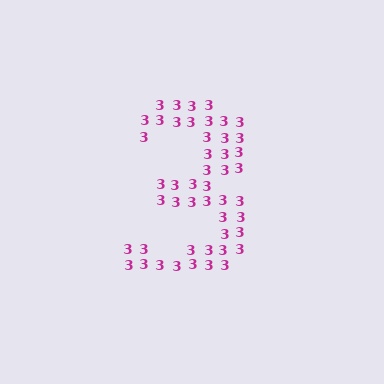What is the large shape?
The large shape is the digit 3.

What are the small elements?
The small elements are digit 3's.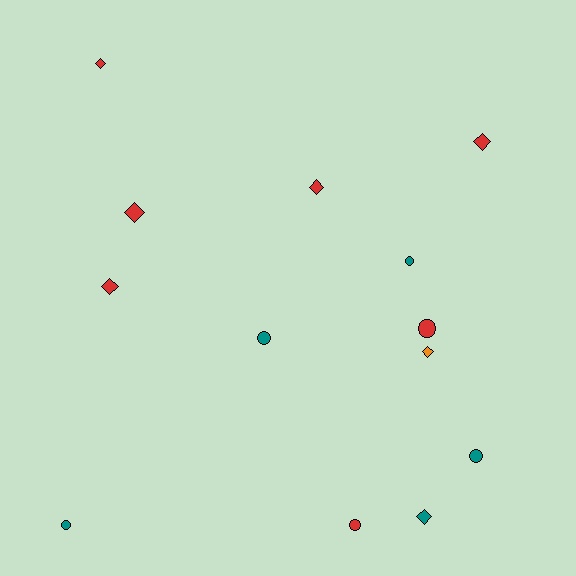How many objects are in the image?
There are 13 objects.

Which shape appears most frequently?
Diamond, with 7 objects.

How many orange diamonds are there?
There is 1 orange diamond.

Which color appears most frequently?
Red, with 7 objects.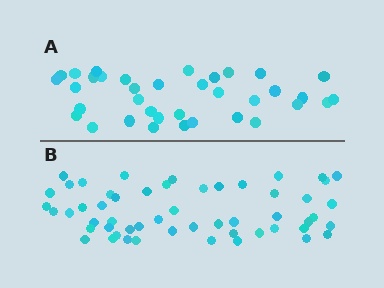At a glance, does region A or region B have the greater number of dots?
Region B (the bottom region) has more dots.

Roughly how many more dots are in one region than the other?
Region B has approximately 20 more dots than region A.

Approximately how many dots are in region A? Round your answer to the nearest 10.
About 40 dots. (The exact count is 36, which rounds to 40.)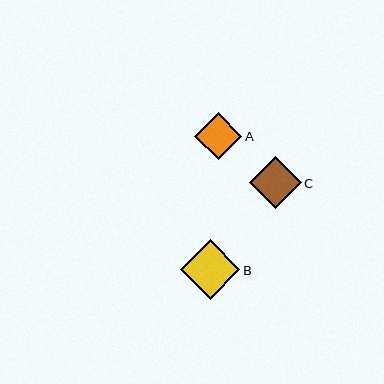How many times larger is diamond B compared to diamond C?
Diamond B is approximately 1.1 times the size of diamond C.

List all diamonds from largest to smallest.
From largest to smallest: B, C, A.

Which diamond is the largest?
Diamond B is the largest with a size of approximately 59 pixels.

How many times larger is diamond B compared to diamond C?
Diamond B is approximately 1.1 times the size of diamond C.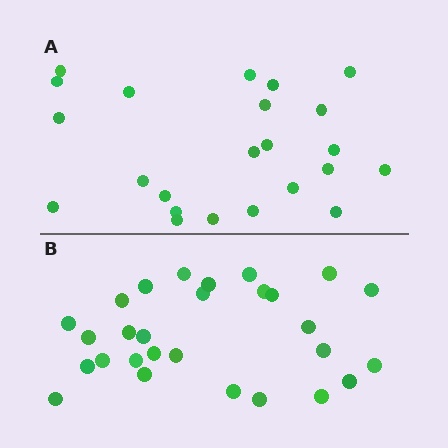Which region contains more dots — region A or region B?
Region B (the bottom region) has more dots.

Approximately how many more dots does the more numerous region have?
Region B has about 5 more dots than region A.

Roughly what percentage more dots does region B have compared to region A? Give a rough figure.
About 20% more.